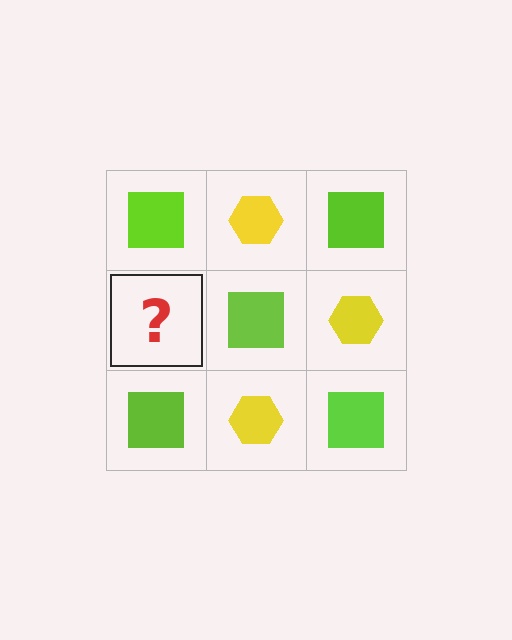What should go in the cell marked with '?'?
The missing cell should contain a yellow hexagon.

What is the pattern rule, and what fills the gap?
The rule is that it alternates lime square and yellow hexagon in a checkerboard pattern. The gap should be filled with a yellow hexagon.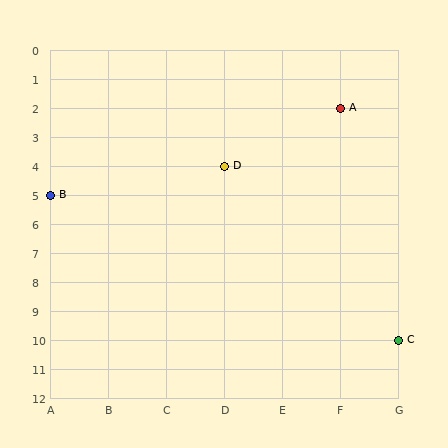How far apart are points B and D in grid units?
Points B and D are 3 columns and 1 row apart (about 3.2 grid units diagonally).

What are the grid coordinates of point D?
Point D is at grid coordinates (D, 4).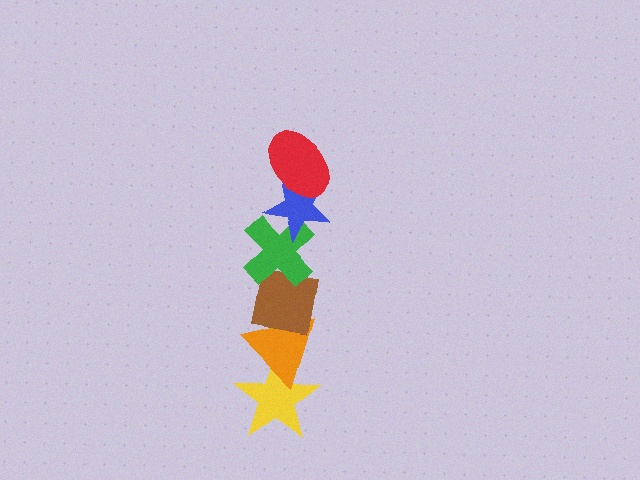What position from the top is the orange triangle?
The orange triangle is 5th from the top.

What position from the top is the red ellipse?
The red ellipse is 1st from the top.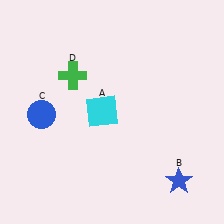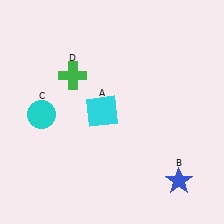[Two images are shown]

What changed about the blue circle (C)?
In Image 1, C is blue. In Image 2, it changed to cyan.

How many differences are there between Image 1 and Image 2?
There is 1 difference between the two images.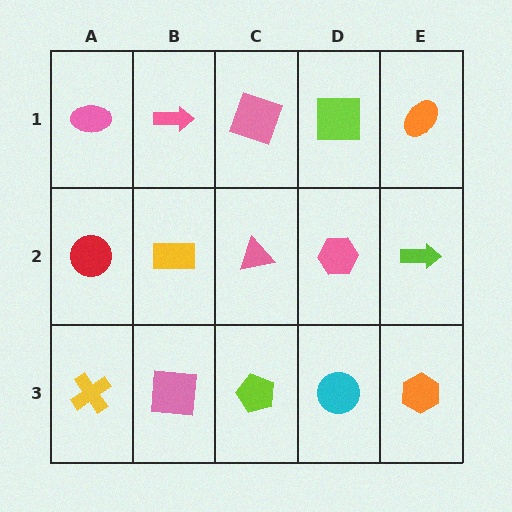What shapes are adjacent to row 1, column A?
A red circle (row 2, column A), a pink arrow (row 1, column B).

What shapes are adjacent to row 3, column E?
A lime arrow (row 2, column E), a cyan circle (row 3, column D).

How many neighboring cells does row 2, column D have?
4.